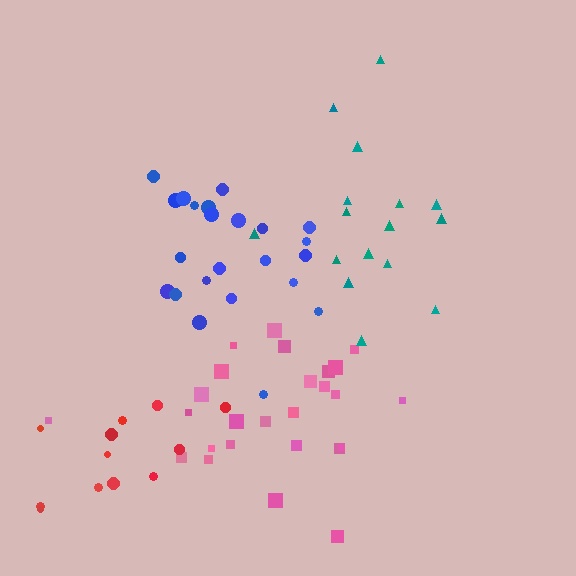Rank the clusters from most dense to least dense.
blue, pink, red, teal.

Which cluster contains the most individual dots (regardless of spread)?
Pink (26).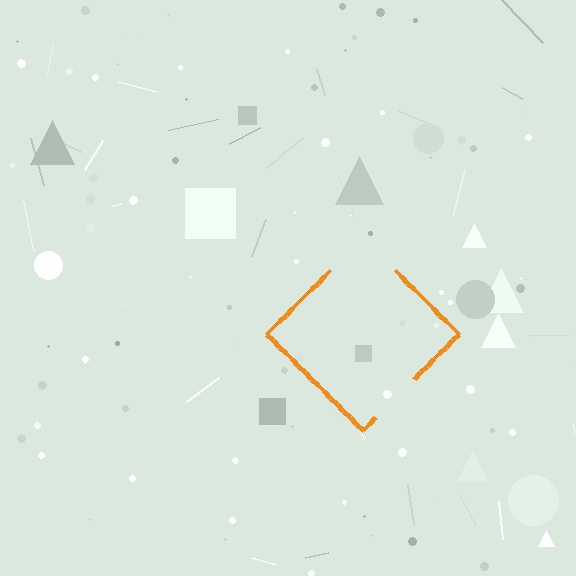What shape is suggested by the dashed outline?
The dashed outline suggests a diamond.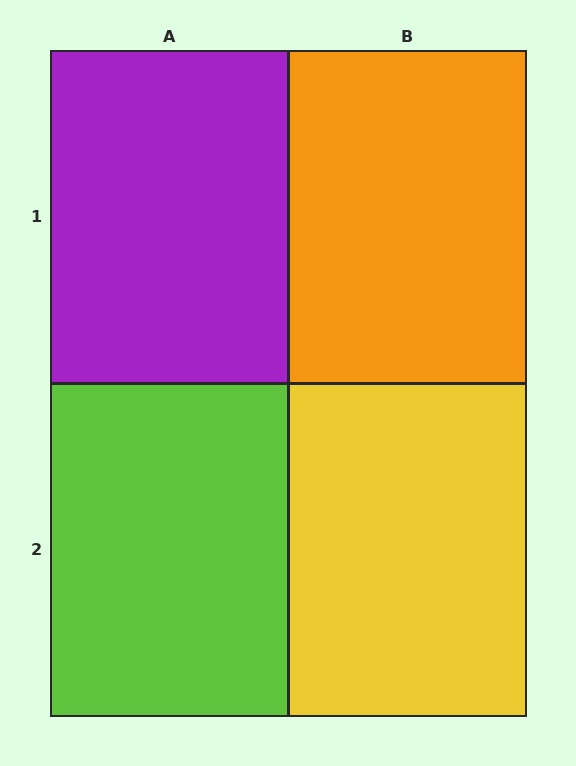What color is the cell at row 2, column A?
Lime.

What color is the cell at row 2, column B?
Yellow.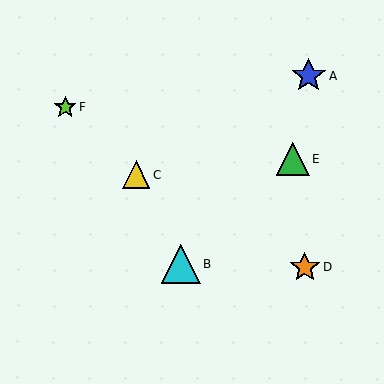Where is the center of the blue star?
The center of the blue star is at (309, 76).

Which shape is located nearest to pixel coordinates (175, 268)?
The cyan triangle (labeled B) at (181, 264) is nearest to that location.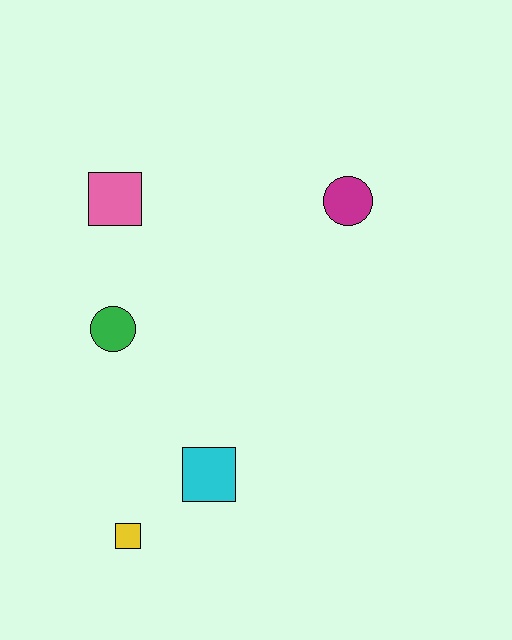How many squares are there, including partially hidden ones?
There are 3 squares.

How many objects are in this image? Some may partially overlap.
There are 5 objects.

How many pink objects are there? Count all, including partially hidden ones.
There is 1 pink object.